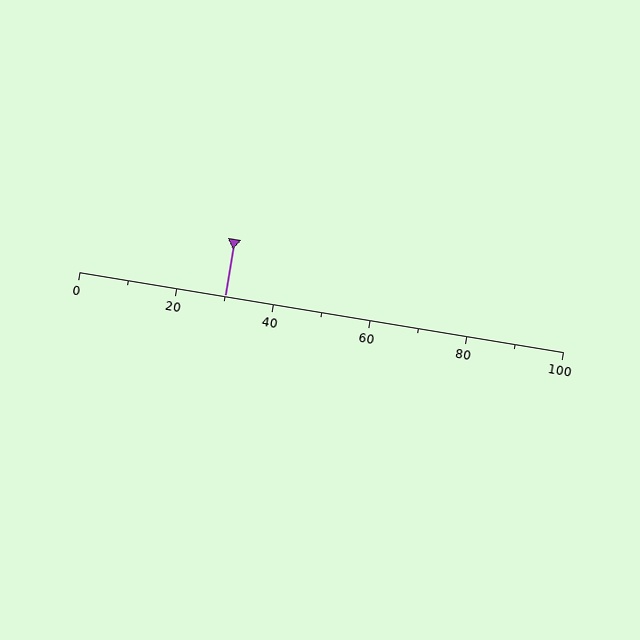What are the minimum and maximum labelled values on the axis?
The axis runs from 0 to 100.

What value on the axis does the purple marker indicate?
The marker indicates approximately 30.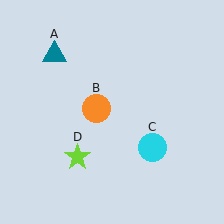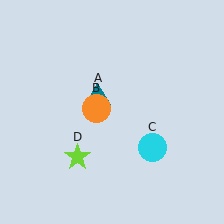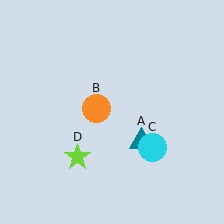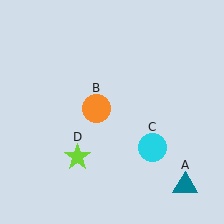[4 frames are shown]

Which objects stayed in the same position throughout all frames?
Orange circle (object B) and cyan circle (object C) and lime star (object D) remained stationary.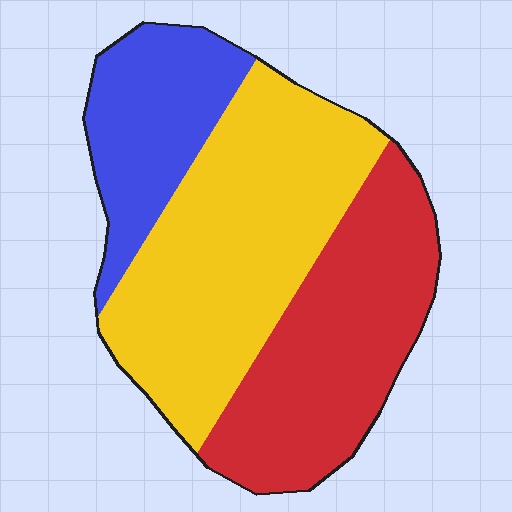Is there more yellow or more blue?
Yellow.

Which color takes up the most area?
Yellow, at roughly 45%.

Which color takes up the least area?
Blue, at roughly 20%.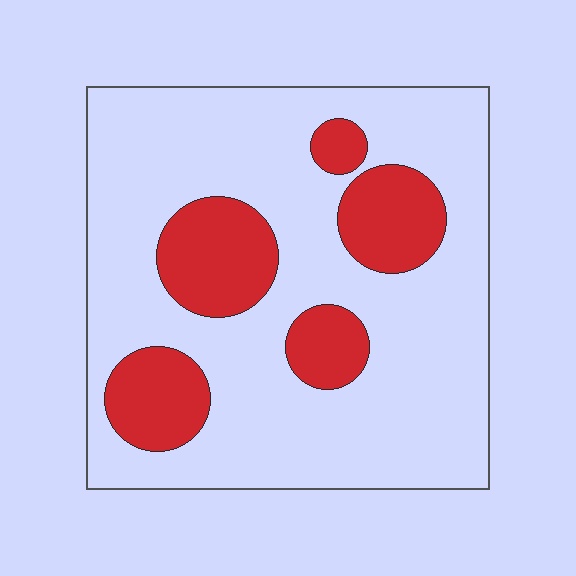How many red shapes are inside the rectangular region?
5.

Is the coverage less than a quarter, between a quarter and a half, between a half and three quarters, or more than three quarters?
Less than a quarter.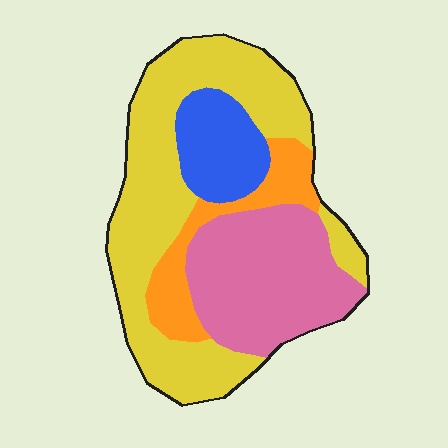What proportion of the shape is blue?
Blue takes up less than a sixth of the shape.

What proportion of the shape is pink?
Pink takes up about one quarter (1/4) of the shape.